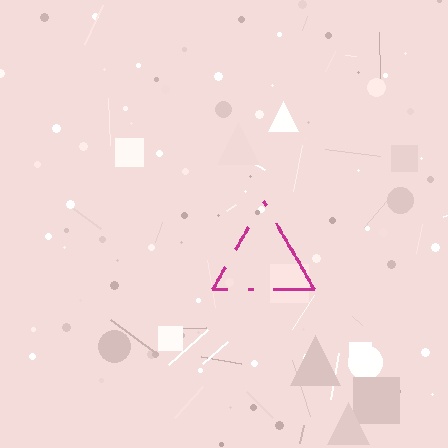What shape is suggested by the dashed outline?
The dashed outline suggests a triangle.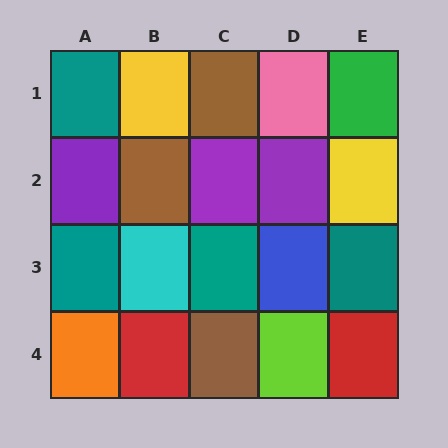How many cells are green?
1 cell is green.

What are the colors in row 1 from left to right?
Teal, yellow, brown, pink, green.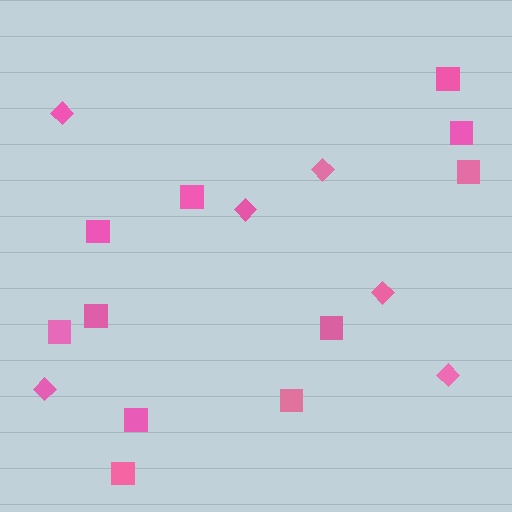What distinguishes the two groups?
There are 2 groups: one group of squares (11) and one group of diamonds (6).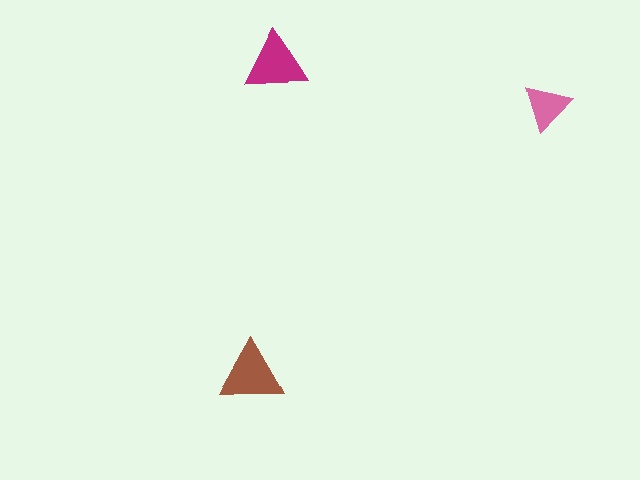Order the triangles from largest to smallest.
the brown one, the magenta one, the pink one.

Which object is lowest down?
The brown triangle is bottommost.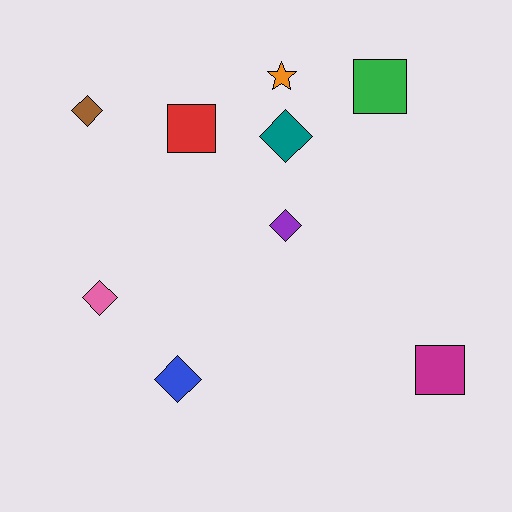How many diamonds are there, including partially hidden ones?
There are 5 diamonds.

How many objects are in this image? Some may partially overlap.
There are 9 objects.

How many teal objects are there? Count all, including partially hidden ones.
There is 1 teal object.